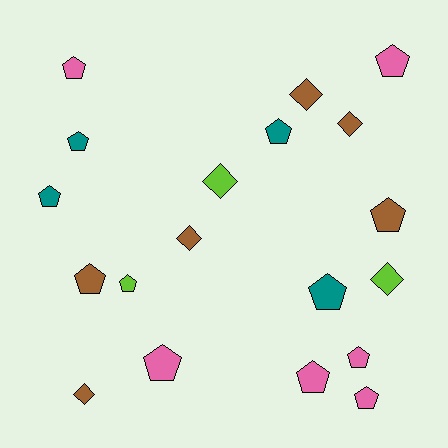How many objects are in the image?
There are 19 objects.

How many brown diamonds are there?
There are 4 brown diamonds.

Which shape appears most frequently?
Pentagon, with 13 objects.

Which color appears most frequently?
Brown, with 6 objects.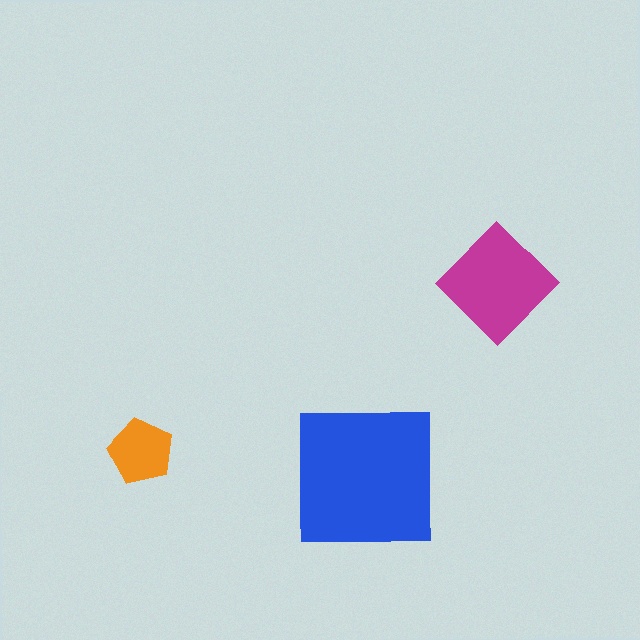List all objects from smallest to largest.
The orange pentagon, the magenta diamond, the blue square.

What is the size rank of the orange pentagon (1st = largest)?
3rd.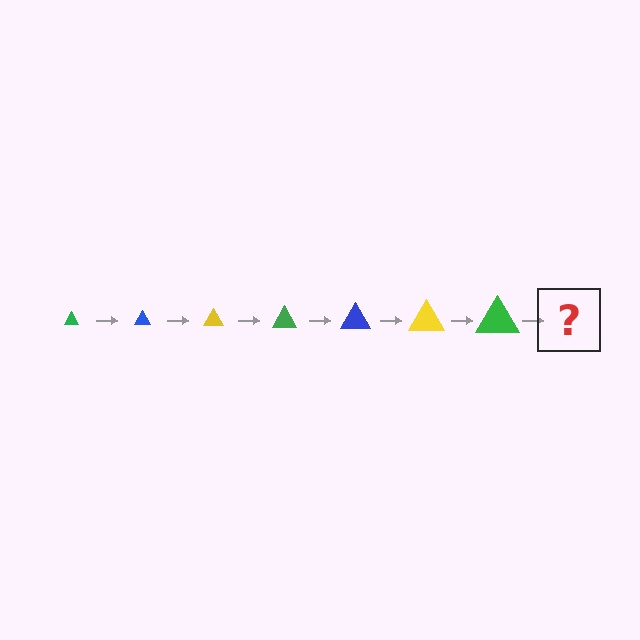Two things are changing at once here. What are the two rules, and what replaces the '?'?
The two rules are that the triangle grows larger each step and the color cycles through green, blue, and yellow. The '?' should be a blue triangle, larger than the previous one.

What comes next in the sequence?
The next element should be a blue triangle, larger than the previous one.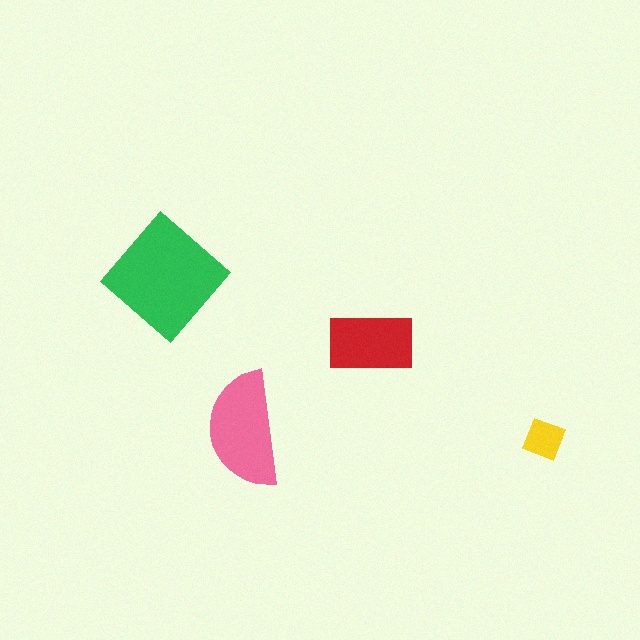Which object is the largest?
The green diamond.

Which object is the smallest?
The yellow diamond.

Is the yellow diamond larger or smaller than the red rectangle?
Smaller.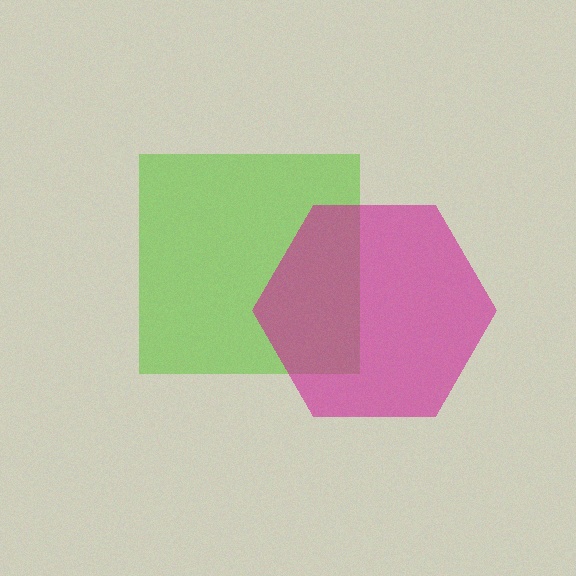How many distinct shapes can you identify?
There are 2 distinct shapes: a lime square, a magenta hexagon.